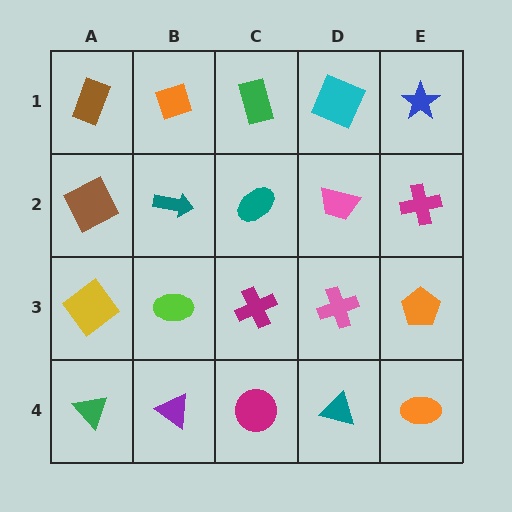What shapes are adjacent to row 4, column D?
A pink cross (row 3, column D), a magenta circle (row 4, column C), an orange ellipse (row 4, column E).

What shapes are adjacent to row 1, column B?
A teal arrow (row 2, column B), a brown rectangle (row 1, column A), a green rectangle (row 1, column C).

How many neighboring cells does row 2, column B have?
4.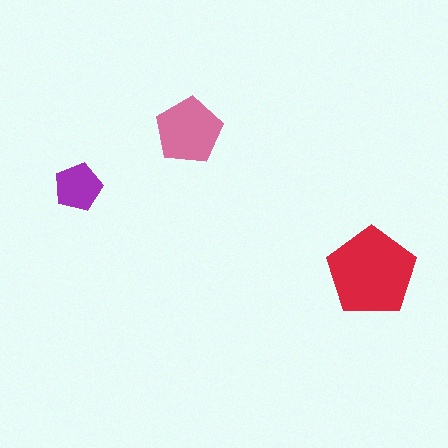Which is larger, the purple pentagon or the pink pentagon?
The pink one.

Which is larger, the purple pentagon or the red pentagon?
The red one.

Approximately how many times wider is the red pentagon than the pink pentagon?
About 1.5 times wider.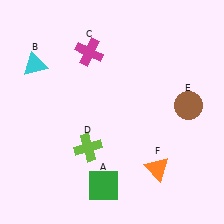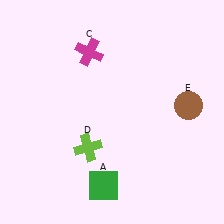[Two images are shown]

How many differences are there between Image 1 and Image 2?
There are 2 differences between the two images.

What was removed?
The cyan triangle (B), the orange triangle (F) were removed in Image 2.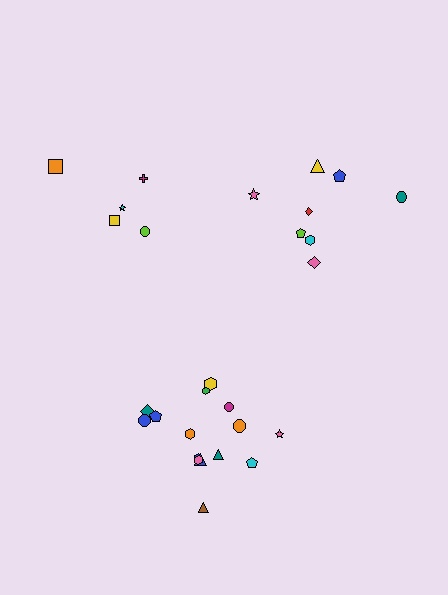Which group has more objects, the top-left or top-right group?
The top-right group.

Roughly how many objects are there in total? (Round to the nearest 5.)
Roughly 30 objects in total.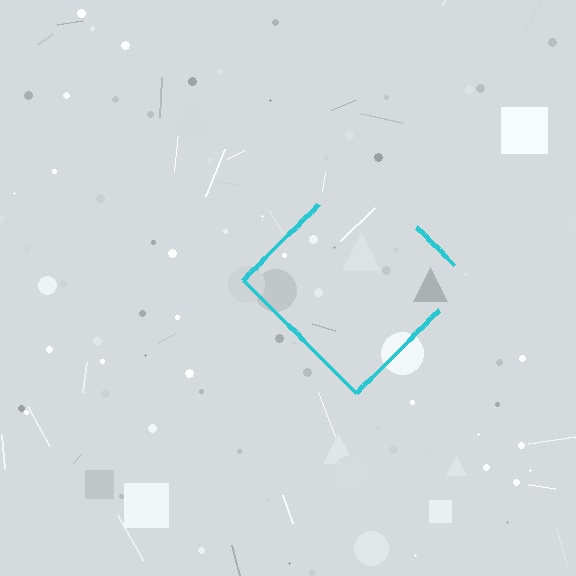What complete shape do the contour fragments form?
The contour fragments form a diamond.